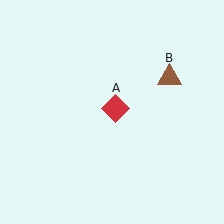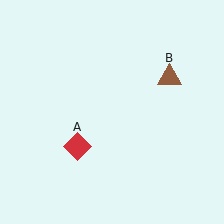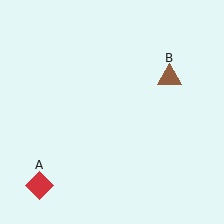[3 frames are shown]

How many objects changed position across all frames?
1 object changed position: red diamond (object A).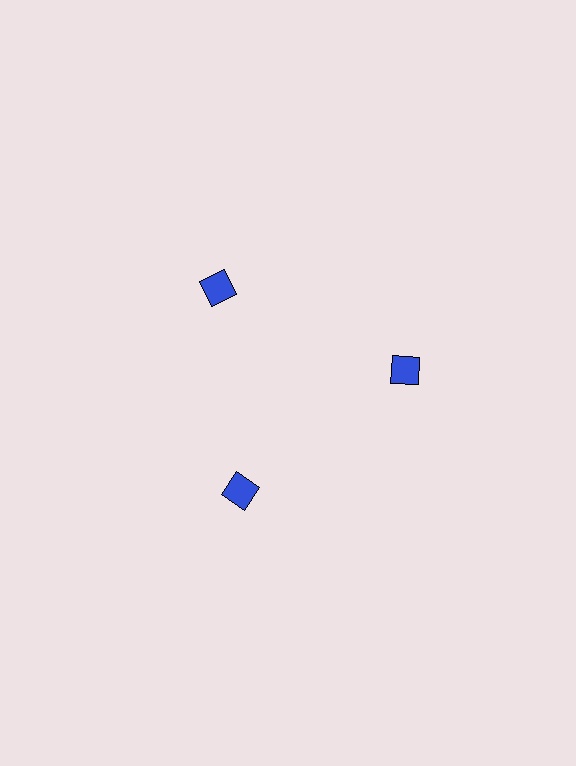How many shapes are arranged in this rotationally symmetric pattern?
There are 3 shapes, arranged in 3 groups of 1.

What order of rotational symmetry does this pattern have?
This pattern has 3-fold rotational symmetry.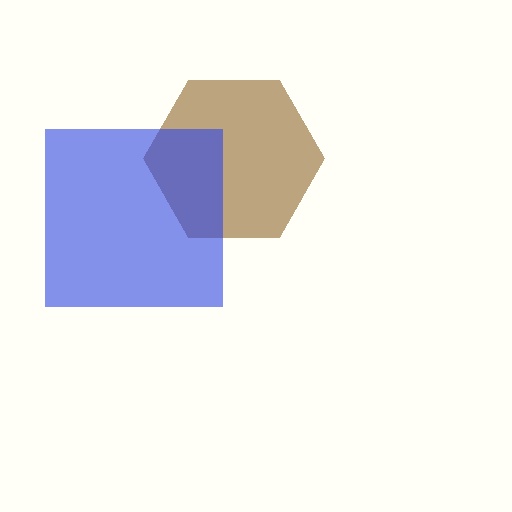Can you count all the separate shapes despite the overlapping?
Yes, there are 2 separate shapes.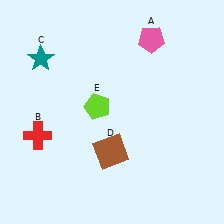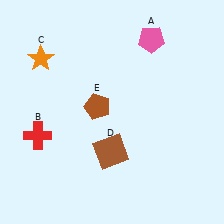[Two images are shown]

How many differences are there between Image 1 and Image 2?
There are 2 differences between the two images.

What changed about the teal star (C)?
In Image 1, C is teal. In Image 2, it changed to orange.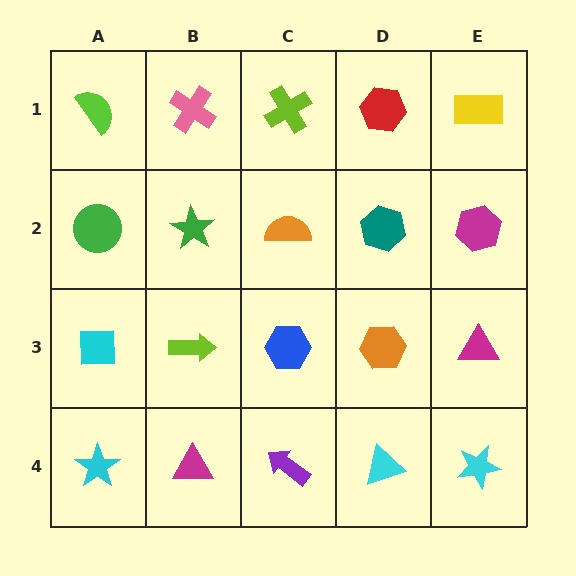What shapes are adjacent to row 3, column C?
An orange semicircle (row 2, column C), a purple arrow (row 4, column C), a lime arrow (row 3, column B), an orange hexagon (row 3, column D).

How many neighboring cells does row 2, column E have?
3.